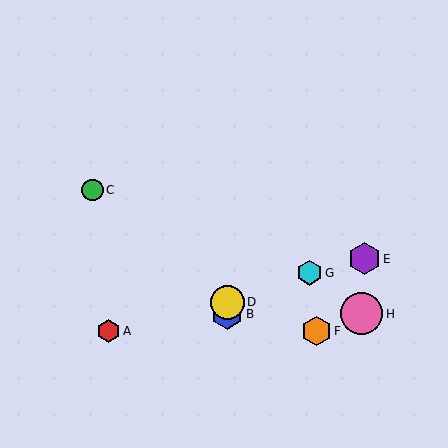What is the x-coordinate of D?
Object D is at x≈227.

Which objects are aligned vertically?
Objects B, D are aligned vertically.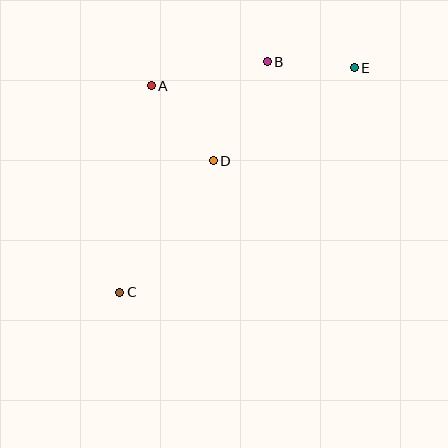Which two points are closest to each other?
Points B and E are closest to each other.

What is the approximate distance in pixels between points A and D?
The distance between A and D is approximately 97 pixels.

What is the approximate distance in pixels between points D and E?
The distance between D and E is approximately 168 pixels.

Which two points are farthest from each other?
Points C and E are farthest from each other.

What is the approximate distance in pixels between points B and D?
The distance between B and D is approximately 113 pixels.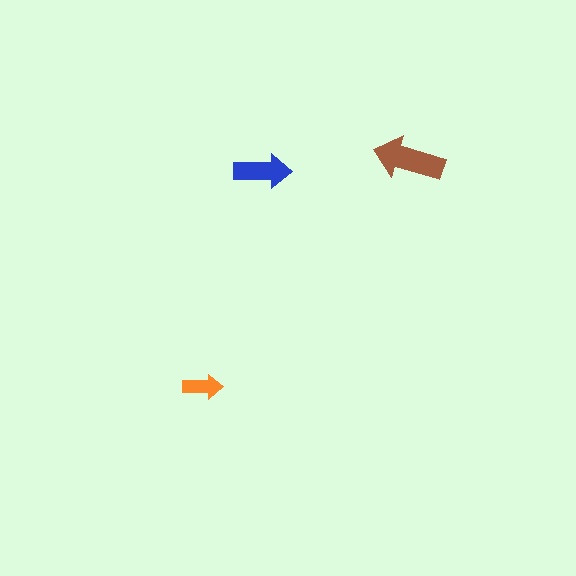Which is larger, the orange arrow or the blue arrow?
The blue one.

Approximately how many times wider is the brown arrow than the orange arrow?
About 2 times wider.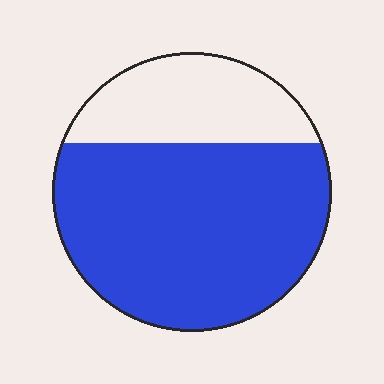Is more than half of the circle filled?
Yes.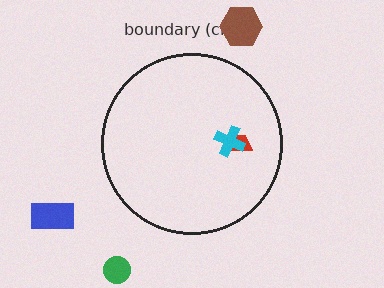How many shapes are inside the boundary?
2 inside, 4 outside.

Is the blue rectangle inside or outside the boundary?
Outside.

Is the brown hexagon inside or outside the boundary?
Outside.